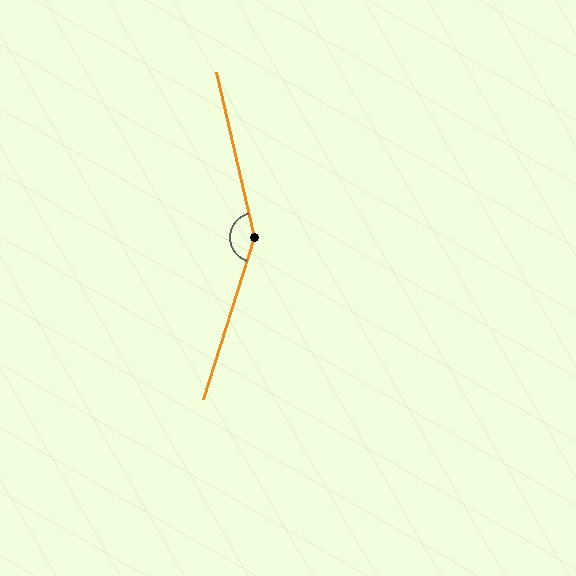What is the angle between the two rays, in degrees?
Approximately 150 degrees.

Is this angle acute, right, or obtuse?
It is obtuse.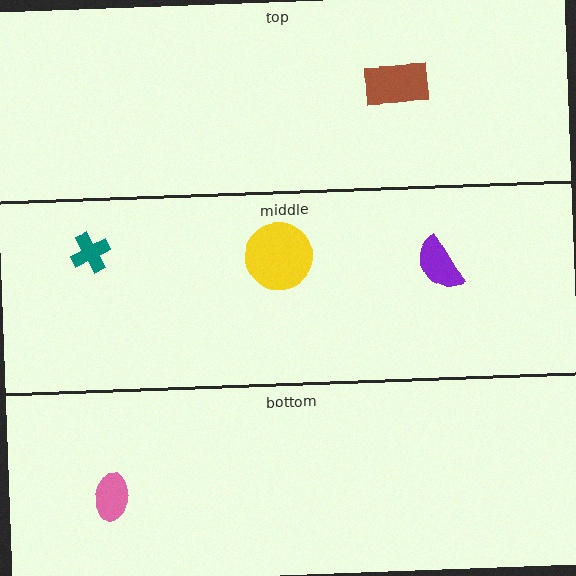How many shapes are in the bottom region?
1.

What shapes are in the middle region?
The purple semicircle, the yellow circle, the teal cross.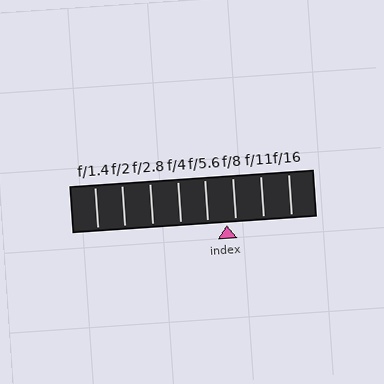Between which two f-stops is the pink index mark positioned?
The index mark is between f/5.6 and f/8.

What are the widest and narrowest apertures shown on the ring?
The widest aperture shown is f/1.4 and the narrowest is f/16.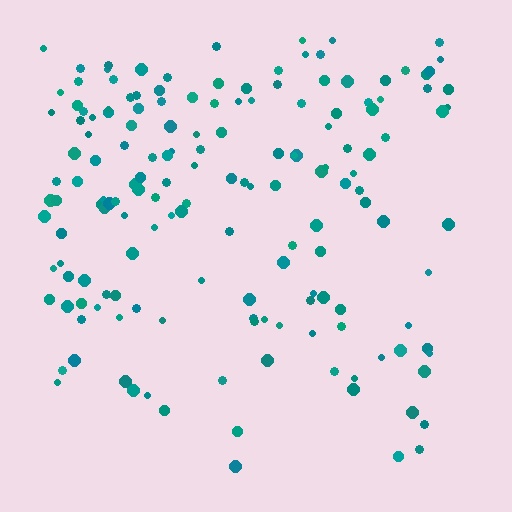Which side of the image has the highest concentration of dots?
The top.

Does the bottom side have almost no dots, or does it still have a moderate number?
Still a moderate number, just noticeably fewer than the top.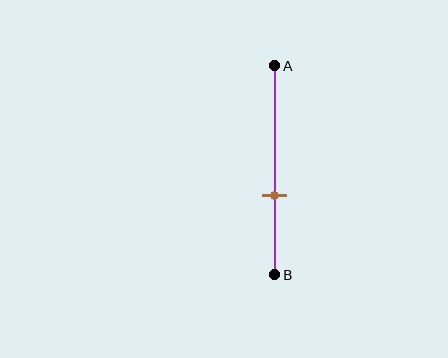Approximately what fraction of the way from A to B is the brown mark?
The brown mark is approximately 60% of the way from A to B.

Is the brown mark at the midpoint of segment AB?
No, the mark is at about 60% from A, not at the 50% midpoint.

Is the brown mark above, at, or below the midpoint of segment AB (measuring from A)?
The brown mark is below the midpoint of segment AB.